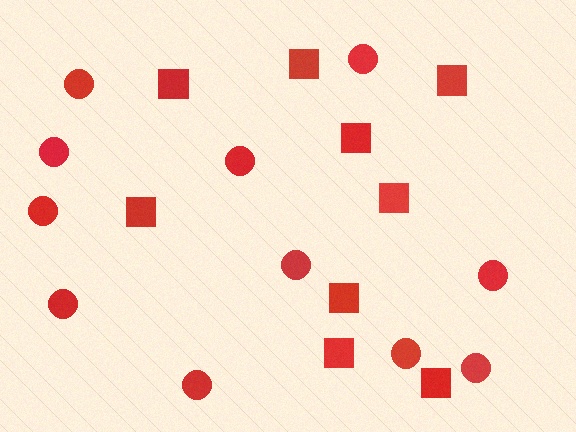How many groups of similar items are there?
There are 2 groups: one group of circles (11) and one group of squares (9).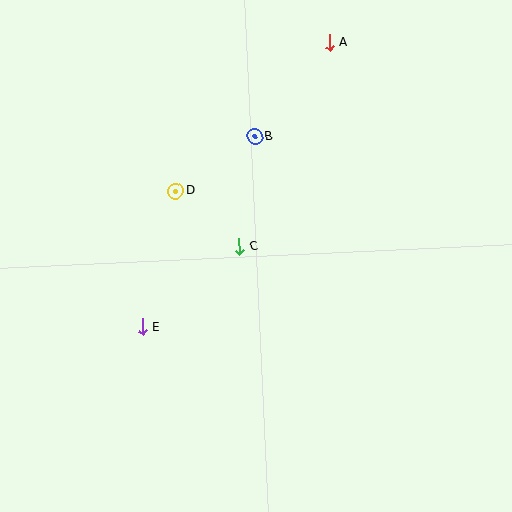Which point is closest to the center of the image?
Point C at (239, 247) is closest to the center.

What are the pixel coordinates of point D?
Point D is at (175, 191).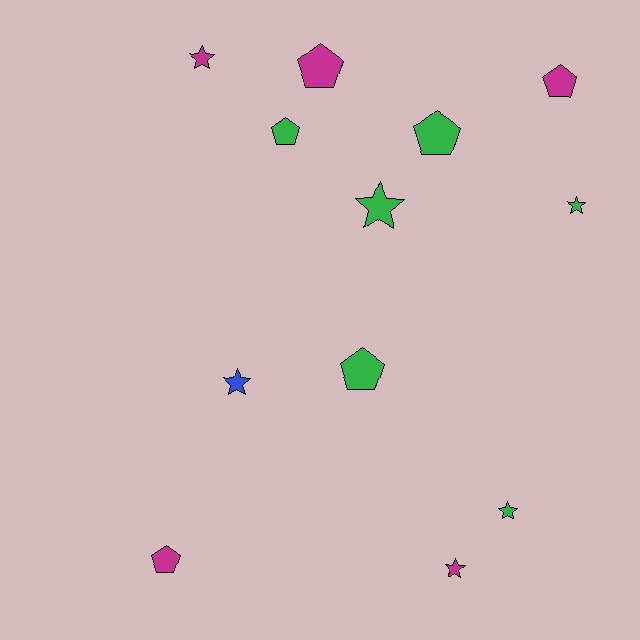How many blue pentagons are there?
There are no blue pentagons.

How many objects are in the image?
There are 12 objects.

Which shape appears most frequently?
Pentagon, with 6 objects.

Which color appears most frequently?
Green, with 6 objects.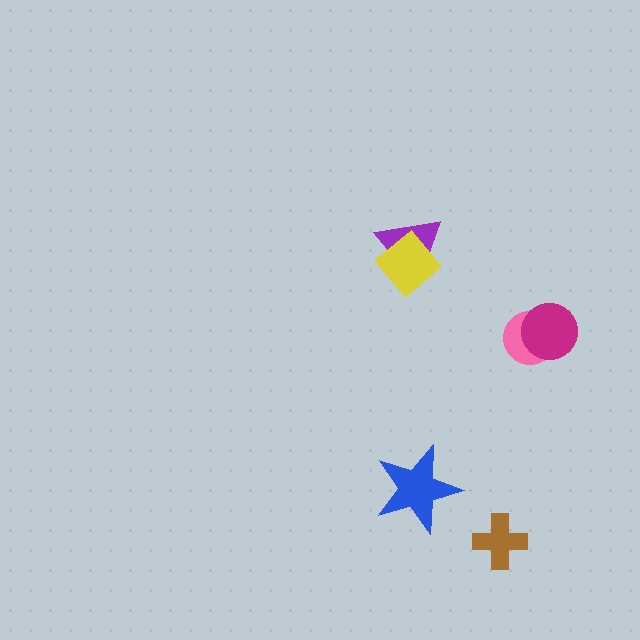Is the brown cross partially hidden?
No, no other shape covers it.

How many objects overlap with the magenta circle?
1 object overlaps with the magenta circle.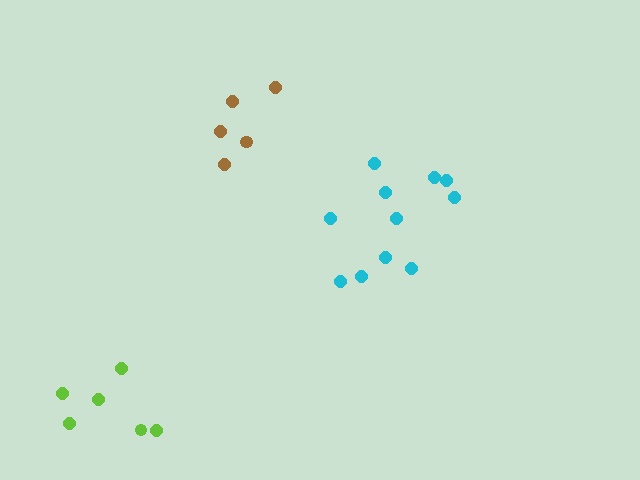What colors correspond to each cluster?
The clusters are colored: brown, cyan, lime.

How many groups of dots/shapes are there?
There are 3 groups.